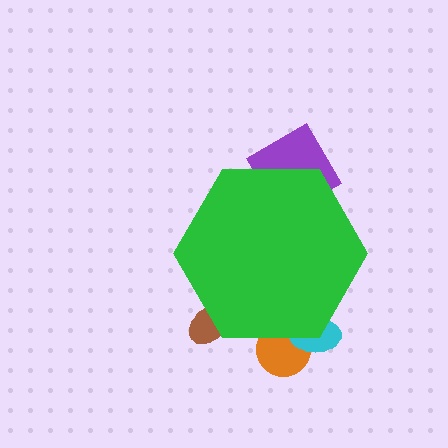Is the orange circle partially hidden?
Yes, the orange circle is partially hidden behind the green hexagon.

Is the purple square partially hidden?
Yes, the purple square is partially hidden behind the green hexagon.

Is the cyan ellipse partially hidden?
Yes, the cyan ellipse is partially hidden behind the green hexagon.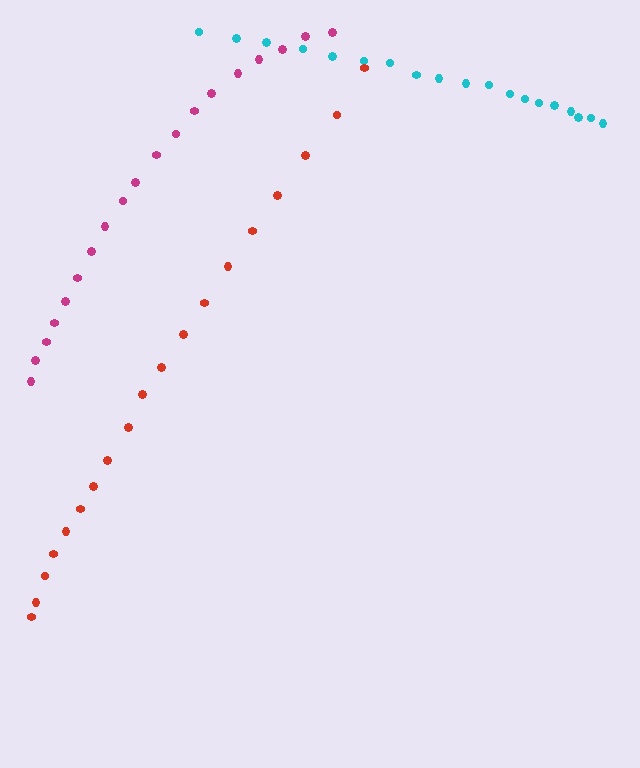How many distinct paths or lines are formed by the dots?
There are 3 distinct paths.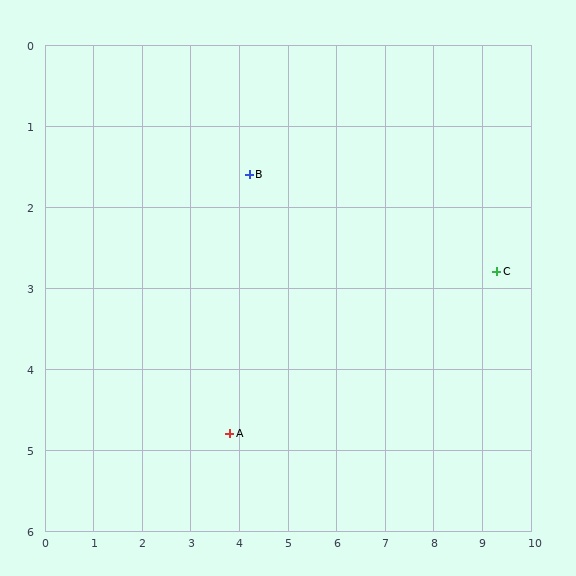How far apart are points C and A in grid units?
Points C and A are about 5.9 grid units apart.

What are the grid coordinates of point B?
Point B is at approximately (4.2, 1.6).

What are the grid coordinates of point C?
Point C is at approximately (9.3, 2.8).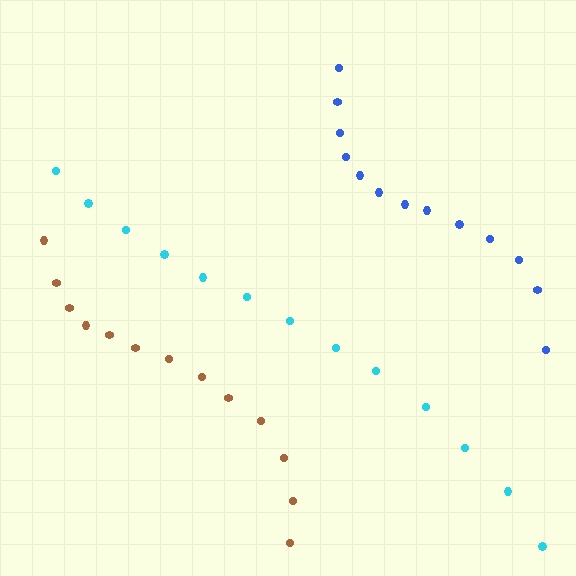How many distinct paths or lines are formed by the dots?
There are 3 distinct paths.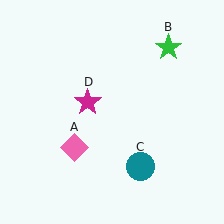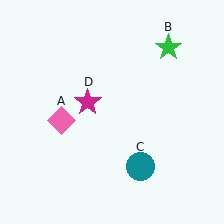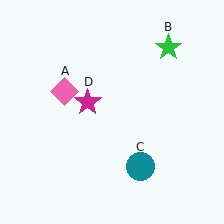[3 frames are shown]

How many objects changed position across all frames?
1 object changed position: pink diamond (object A).